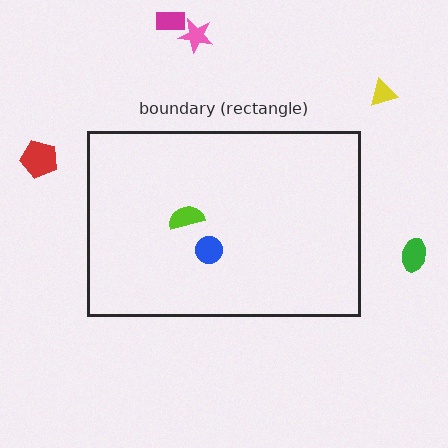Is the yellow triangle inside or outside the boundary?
Outside.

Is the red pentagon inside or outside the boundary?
Outside.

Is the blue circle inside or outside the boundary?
Inside.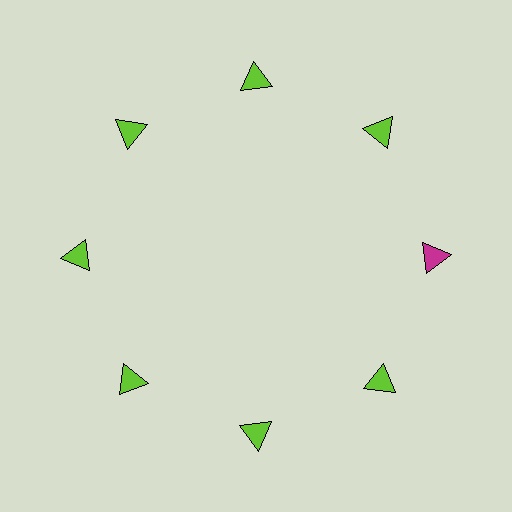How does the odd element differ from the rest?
It has a different color: magenta instead of lime.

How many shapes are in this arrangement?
There are 8 shapes arranged in a ring pattern.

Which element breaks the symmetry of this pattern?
The magenta triangle at roughly the 3 o'clock position breaks the symmetry. All other shapes are lime triangles.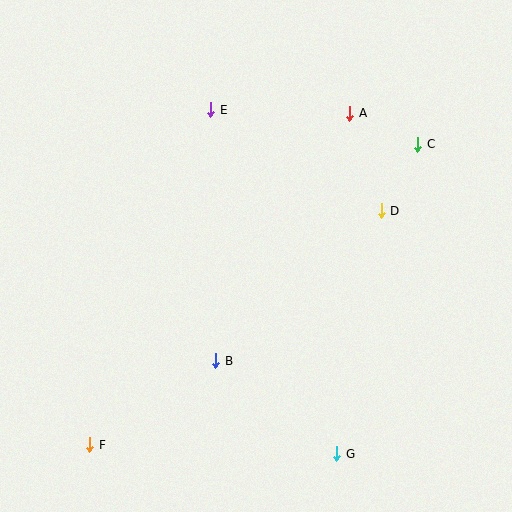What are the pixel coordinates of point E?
Point E is at (211, 110).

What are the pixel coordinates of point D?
Point D is at (381, 211).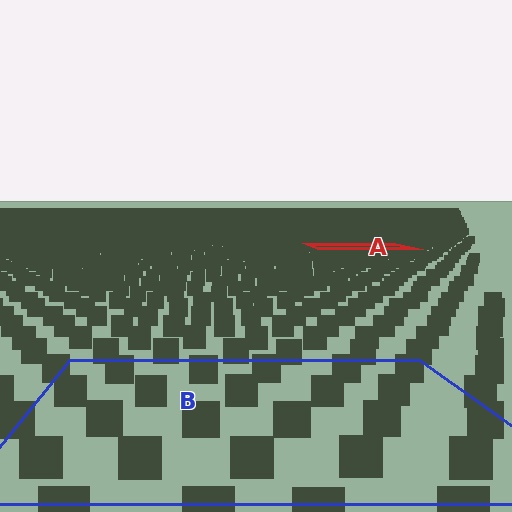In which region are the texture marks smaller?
The texture marks are smaller in region A, because it is farther away.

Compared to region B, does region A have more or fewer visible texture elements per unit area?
Region A has more texture elements per unit area — they are packed more densely because it is farther away.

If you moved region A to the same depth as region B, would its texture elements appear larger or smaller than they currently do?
They would appear larger. At a closer depth, the same texture elements are projected at a bigger on-screen size.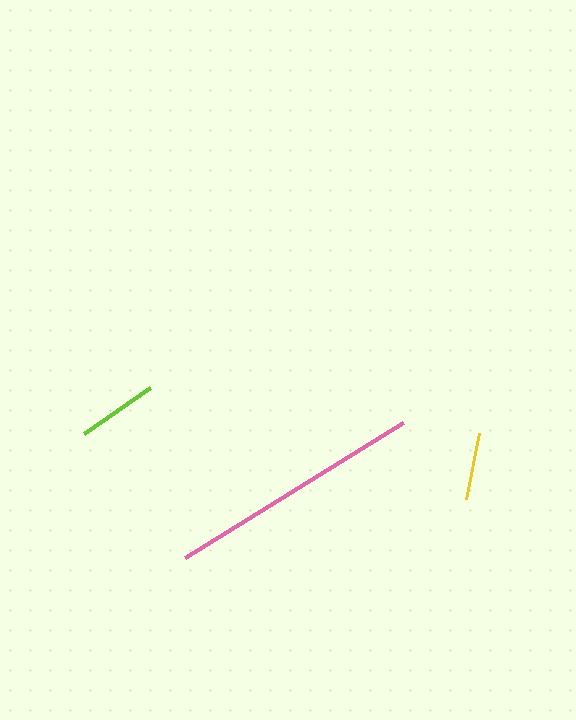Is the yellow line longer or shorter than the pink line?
The pink line is longer than the yellow line.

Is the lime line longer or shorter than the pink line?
The pink line is longer than the lime line.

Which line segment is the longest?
The pink line is the longest at approximately 256 pixels.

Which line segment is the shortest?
The yellow line is the shortest at approximately 68 pixels.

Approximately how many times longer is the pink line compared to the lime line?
The pink line is approximately 3.2 times the length of the lime line.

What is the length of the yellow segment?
The yellow segment is approximately 68 pixels long.